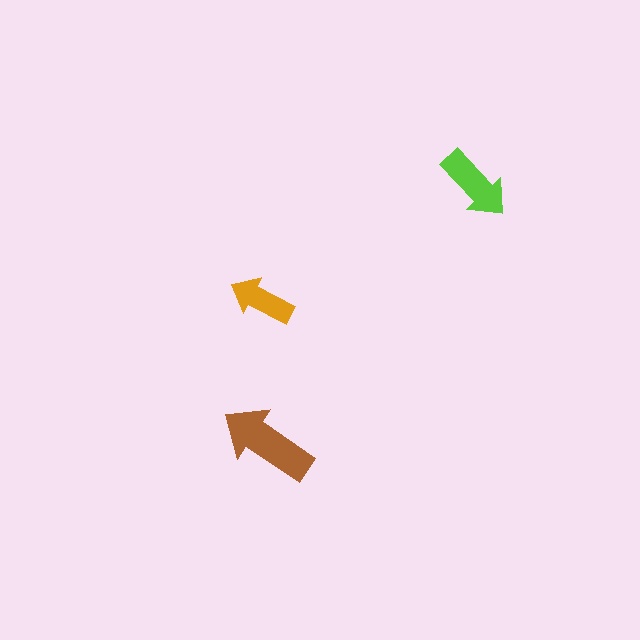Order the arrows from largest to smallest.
the brown one, the lime one, the orange one.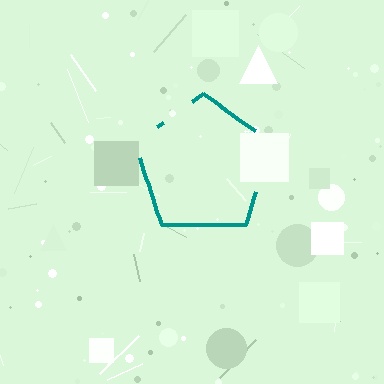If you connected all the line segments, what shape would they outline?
They would outline a pentagon.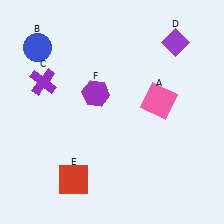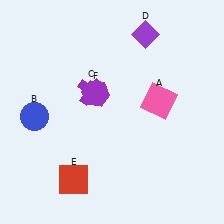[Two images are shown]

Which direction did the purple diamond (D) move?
The purple diamond (D) moved left.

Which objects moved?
The objects that moved are: the blue circle (B), the purple cross (C), the purple diamond (D).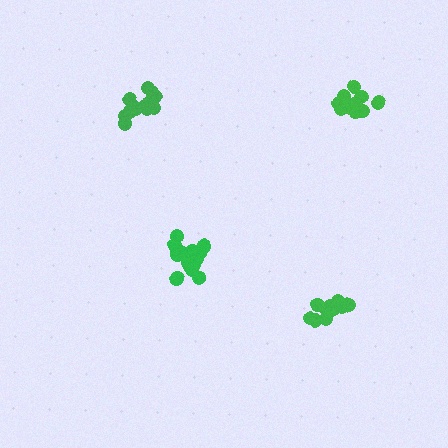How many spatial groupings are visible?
There are 4 spatial groupings.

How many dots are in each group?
Group 1: 12 dots, Group 2: 17 dots, Group 3: 13 dots, Group 4: 14 dots (56 total).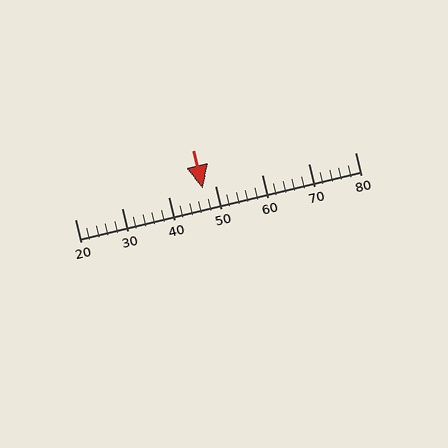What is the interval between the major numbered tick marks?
The major tick marks are spaced 10 units apart.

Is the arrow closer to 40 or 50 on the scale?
The arrow is closer to 50.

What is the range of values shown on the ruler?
The ruler shows values from 20 to 80.